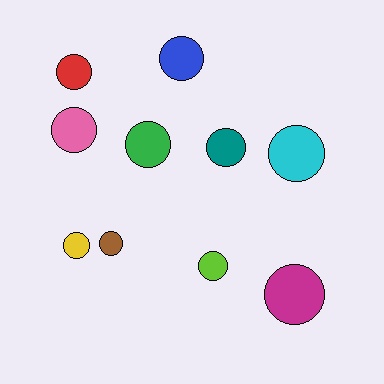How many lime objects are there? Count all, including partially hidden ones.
There is 1 lime object.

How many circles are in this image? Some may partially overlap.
There are 10 circles.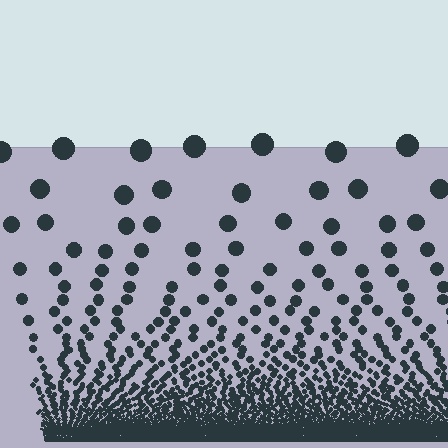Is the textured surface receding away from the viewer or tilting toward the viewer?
The surface appears to tilt toward the viewer. Texture elements get larger and sparser toward the top.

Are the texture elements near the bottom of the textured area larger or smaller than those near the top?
Smaller. The gradient is inverted — elements near the bottom are smaller and denser.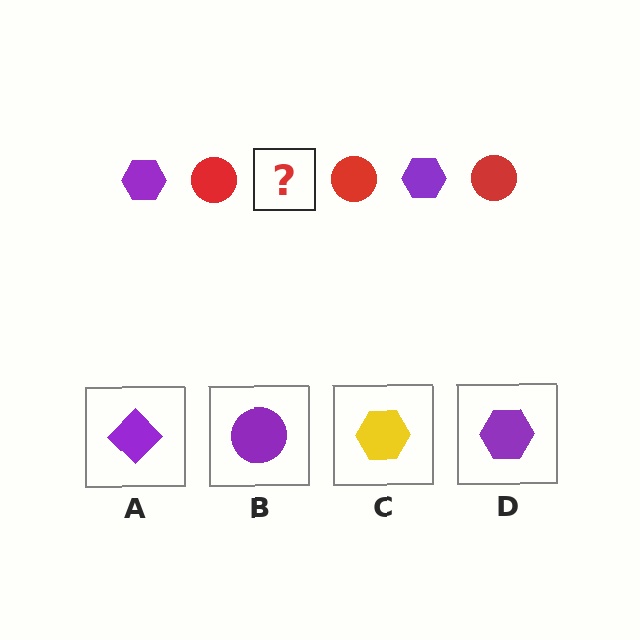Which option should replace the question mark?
Option D.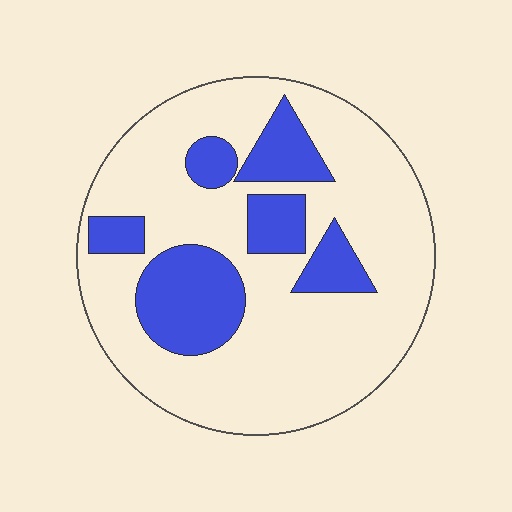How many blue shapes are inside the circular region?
6.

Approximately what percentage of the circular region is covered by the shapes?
Approximately 25%.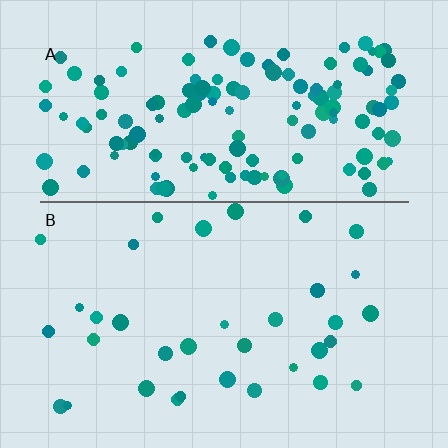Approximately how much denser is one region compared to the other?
Approximately 4.1× — region A over region B.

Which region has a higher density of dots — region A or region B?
A (the top).